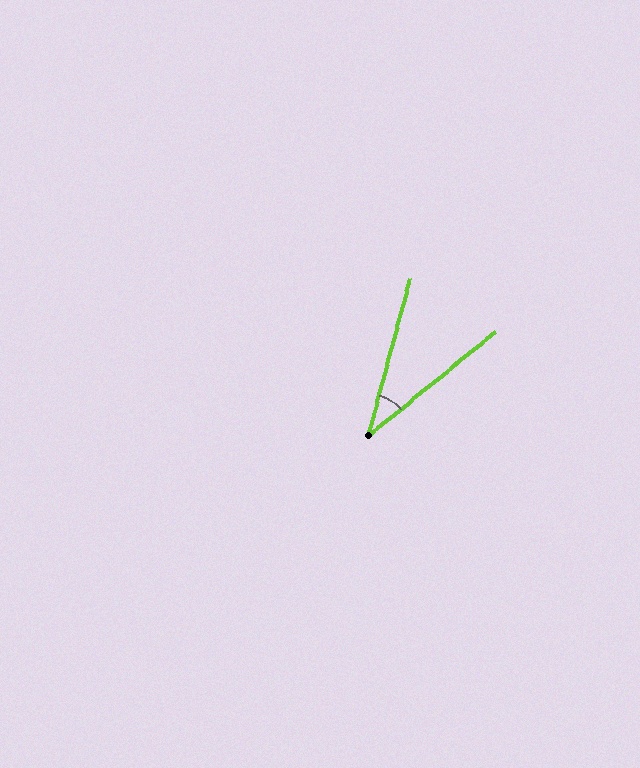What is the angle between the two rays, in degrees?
Approximately 36 degrees.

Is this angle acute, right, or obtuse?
It is acute.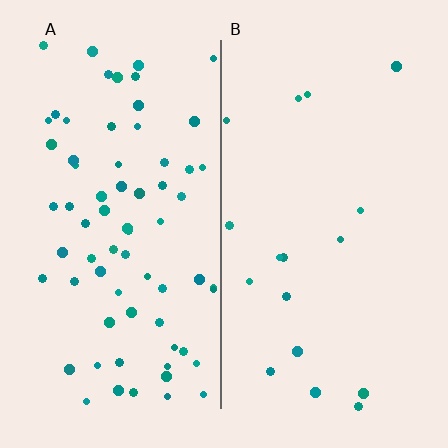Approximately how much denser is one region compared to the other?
Approximately 4.0× — region A over region B.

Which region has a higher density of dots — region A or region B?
A (the left).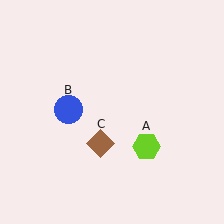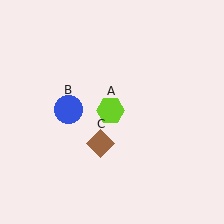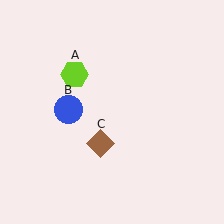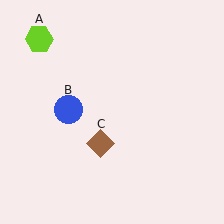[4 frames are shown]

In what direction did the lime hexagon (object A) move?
The lime hexagon (object A) moved up and to the left.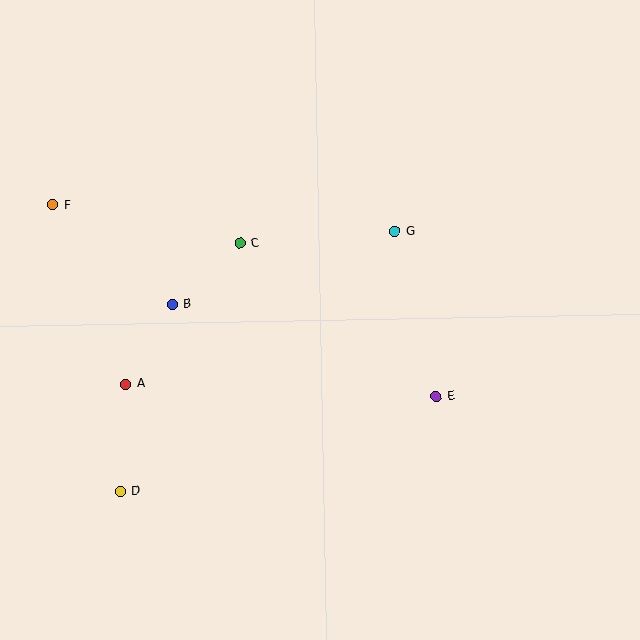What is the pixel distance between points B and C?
The distance between B and C is 91 pixels.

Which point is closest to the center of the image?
Point C at (240, 243) is closest to the center.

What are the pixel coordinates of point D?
Point D is at (121, 491).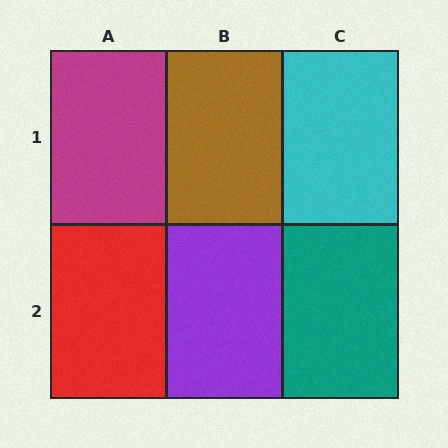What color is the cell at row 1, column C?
Cyan.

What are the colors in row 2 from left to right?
Red, purple, teal.